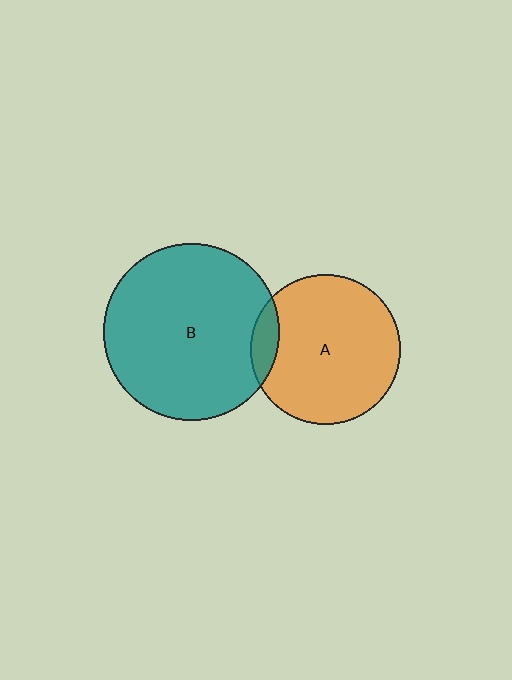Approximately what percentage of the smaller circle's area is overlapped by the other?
Approximately 10%.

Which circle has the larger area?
Circle B (teal).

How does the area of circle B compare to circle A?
Approximately 1.4 times.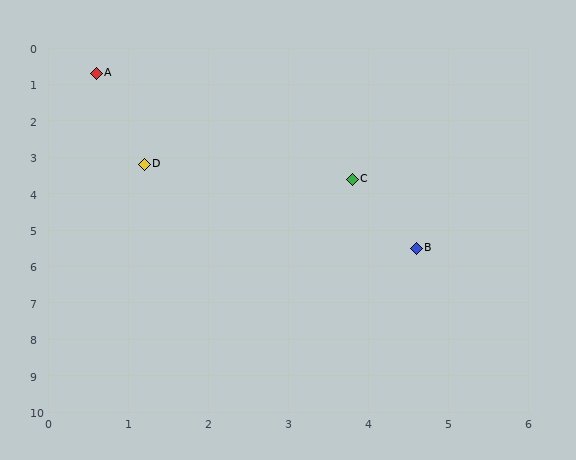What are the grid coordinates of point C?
Point C is at approximately (3.8, 3.6).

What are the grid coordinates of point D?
Point D is at approximately (1.2, 3.2).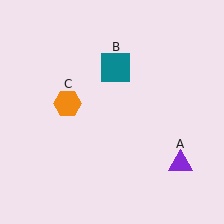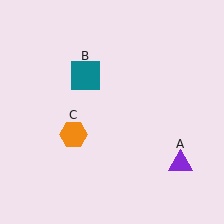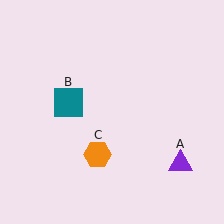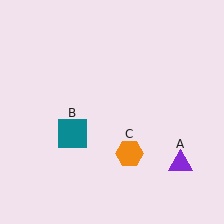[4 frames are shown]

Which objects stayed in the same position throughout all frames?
Purple triangle (object A) remained stationary.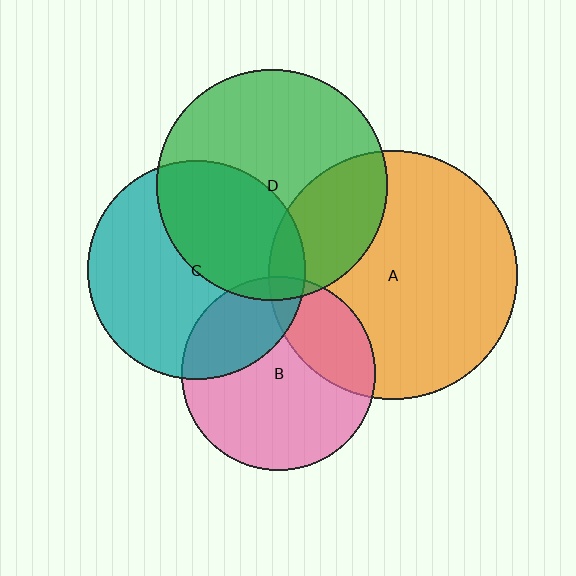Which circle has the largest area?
Circle A (orange).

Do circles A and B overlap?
Yes.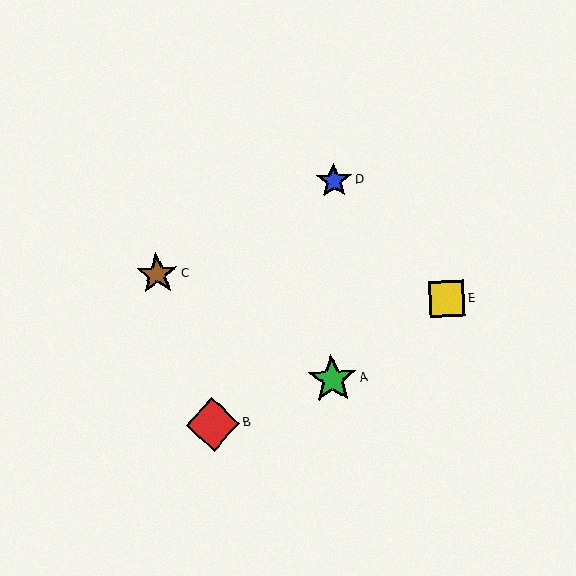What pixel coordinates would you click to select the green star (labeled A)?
Click at (332, 379) to select the green star A.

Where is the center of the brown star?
The center of the brown star is at (157, 274).